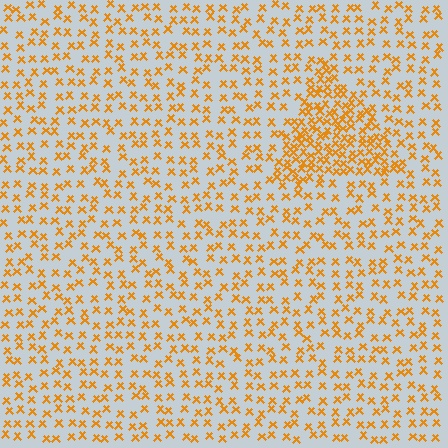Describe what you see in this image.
The image contains small orange elements arranged at two different densities. A triangle-shaped region is visible where the elements are more densely packed than the surrounding area.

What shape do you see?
I see a triangle.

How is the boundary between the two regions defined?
The boundary is defined by a change in element density (approximately 2.3x ratio). All elements are the same color, size, and shape.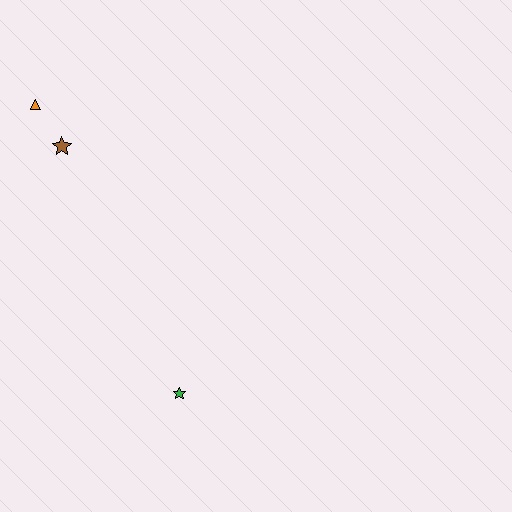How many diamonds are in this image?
There are no diamonds.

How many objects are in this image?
There are 3 objects.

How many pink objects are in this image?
There are no pink objects.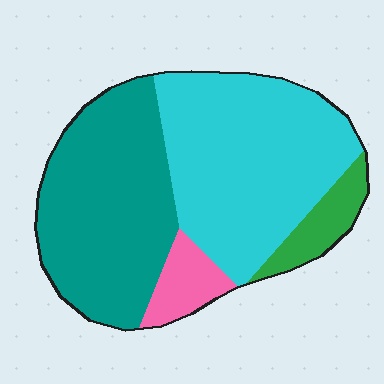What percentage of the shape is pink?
Pink covers around 5% of the shape.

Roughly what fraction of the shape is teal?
Teal takes up between a quarter and a half of the shape.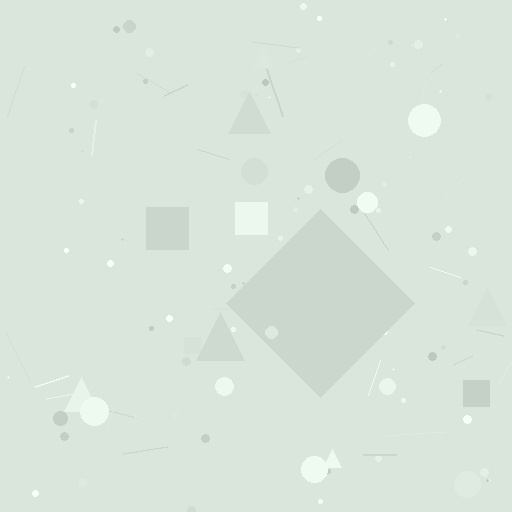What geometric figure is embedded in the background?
A diamond is embedded in the background.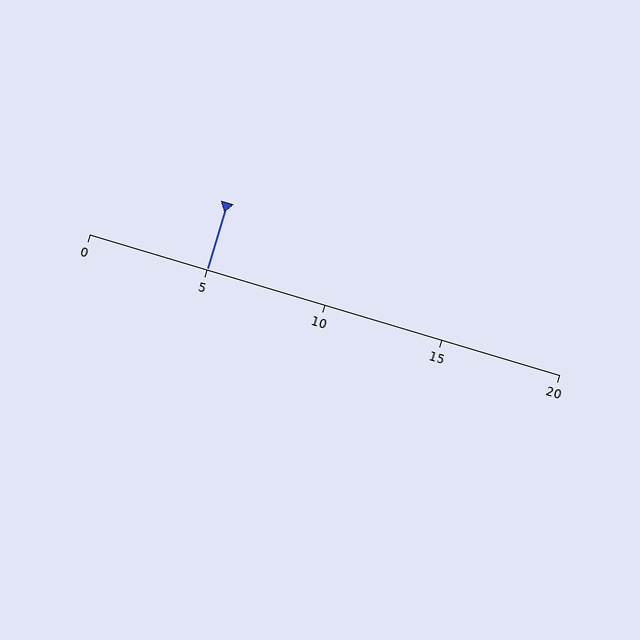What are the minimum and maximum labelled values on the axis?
The axis runs from 0 to 20.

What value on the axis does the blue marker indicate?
The marker indicates approximately 5.